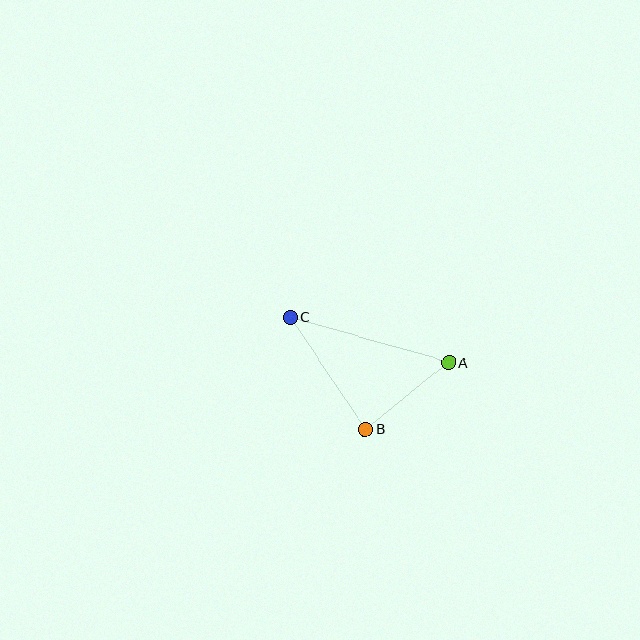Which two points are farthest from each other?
Points A and C are farthest from each other.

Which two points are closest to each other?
Points A and B are closest to each other.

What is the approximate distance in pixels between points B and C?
The distance between B and C is approximately 135 pixels.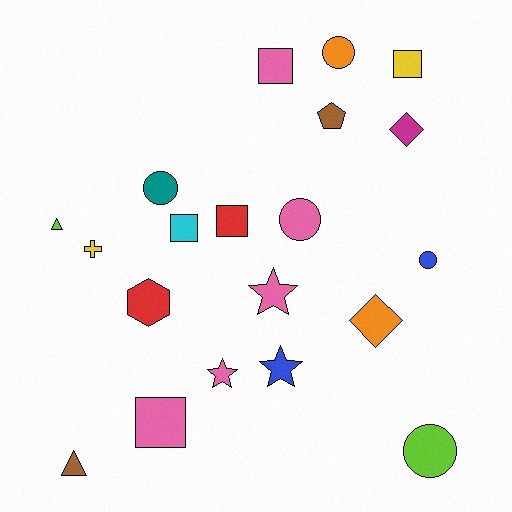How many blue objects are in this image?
There are 2 blue objects.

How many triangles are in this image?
There are 2 triangles.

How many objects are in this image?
There are 20 objects.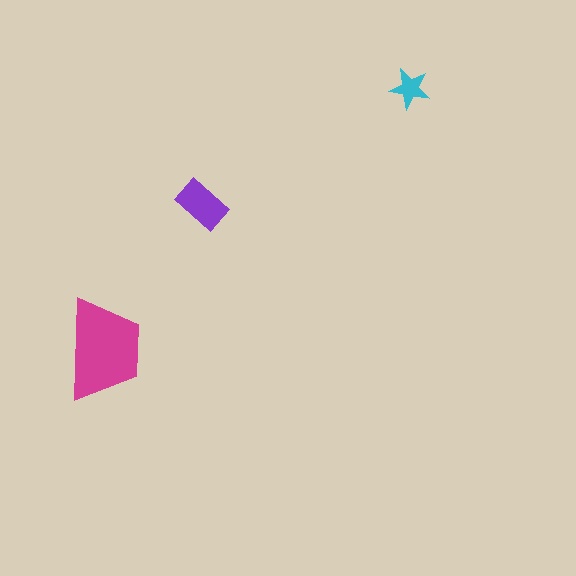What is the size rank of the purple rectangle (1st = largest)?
2nd.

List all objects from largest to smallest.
The magenta trapezoid, the purple rectangle, the cyan star.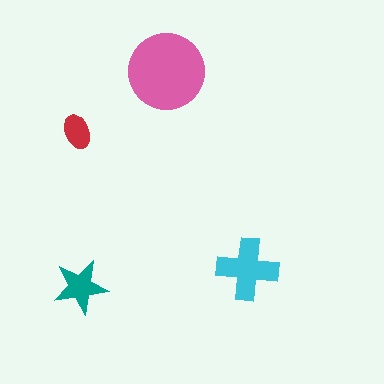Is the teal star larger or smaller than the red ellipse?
Larger.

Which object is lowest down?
The teal star is bottommost.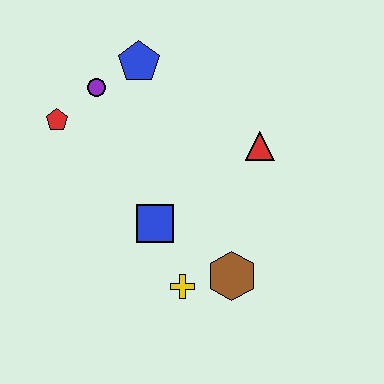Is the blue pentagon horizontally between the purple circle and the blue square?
Yes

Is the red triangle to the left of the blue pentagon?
No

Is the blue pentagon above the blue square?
Yes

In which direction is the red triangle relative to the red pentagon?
The red triangle is to the right of the red pentagon.